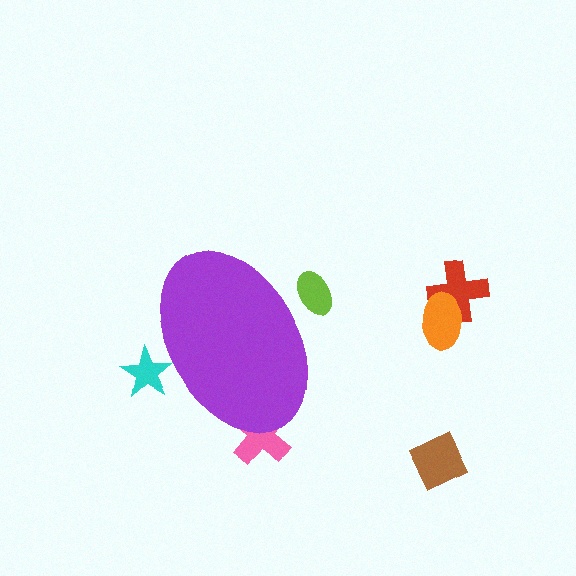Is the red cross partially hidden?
No, the red cross is fully visible.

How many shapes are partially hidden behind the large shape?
3 shapes are partially hidden.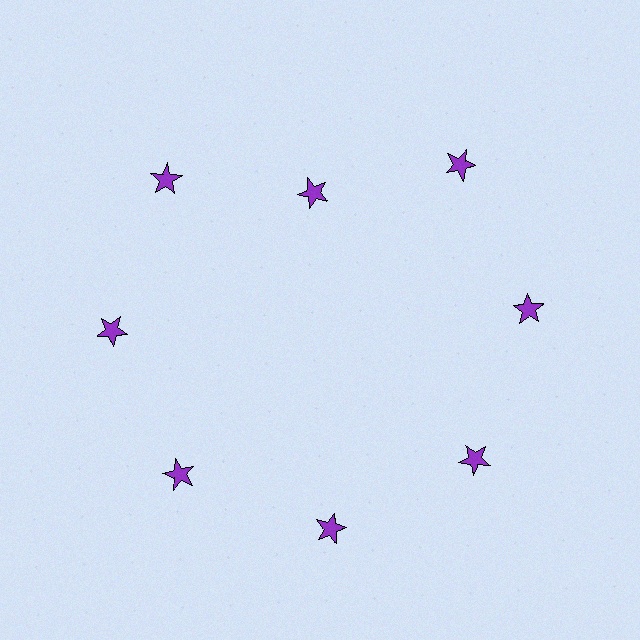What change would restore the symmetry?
The symmetry would be restored by moving it outward, back onto the ring so that all 8 stars sit at equal angles and equal distance from the center.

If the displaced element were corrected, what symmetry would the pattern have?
It would have 8-fold rotational symmetry — the pattern would map onto itself every 45 degrees.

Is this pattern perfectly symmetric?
No. The 8 purple stars are arranged in a ring, but one element near the 12 o'clock position is pulled inward toward the center, breaking the 8-fold rotational symmetry.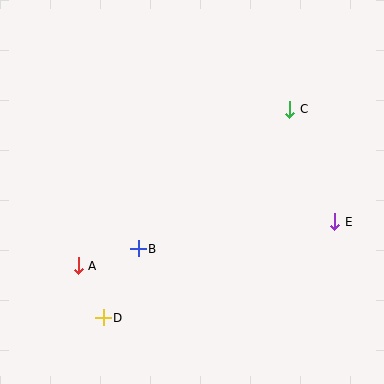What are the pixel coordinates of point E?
Point E is at (335, 222).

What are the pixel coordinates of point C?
Point C is at (290, 109).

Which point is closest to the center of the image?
Point B at (138, 249) is closest to the center.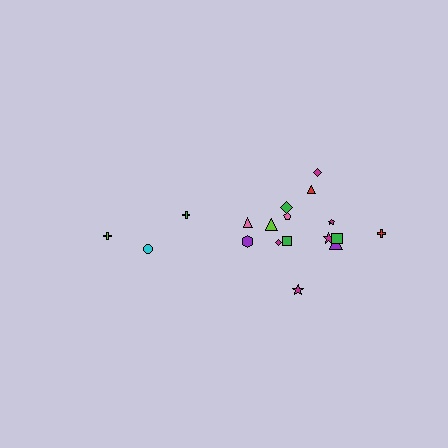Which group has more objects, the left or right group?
The right group.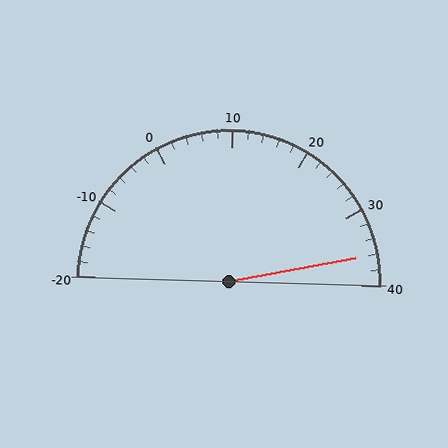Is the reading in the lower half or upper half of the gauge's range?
The reading is in the upper half of the range (-20 to 40).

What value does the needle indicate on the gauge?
The needle indicates approximately 36.